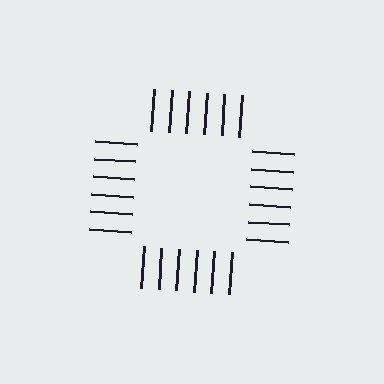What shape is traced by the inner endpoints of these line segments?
An illusory square — the line segments terminate on its edges but no continuous stroke is drawn.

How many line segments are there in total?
24 — 6 along each of the 4 edges.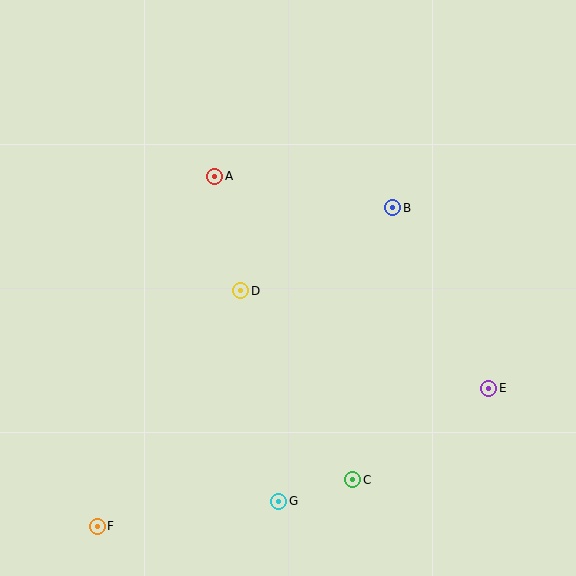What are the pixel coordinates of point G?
Point G is at (279, 501).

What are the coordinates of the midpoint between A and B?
The midpoint between A and B is at (304, 192).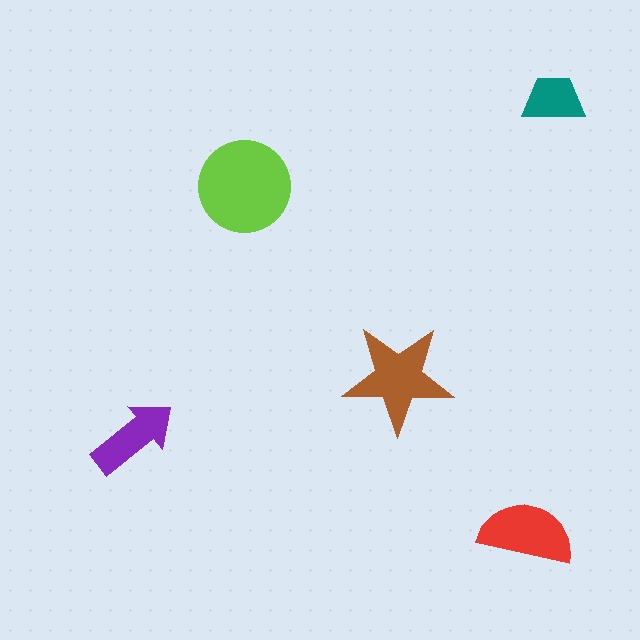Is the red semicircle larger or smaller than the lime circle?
Smaller.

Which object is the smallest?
The teal trapezoid.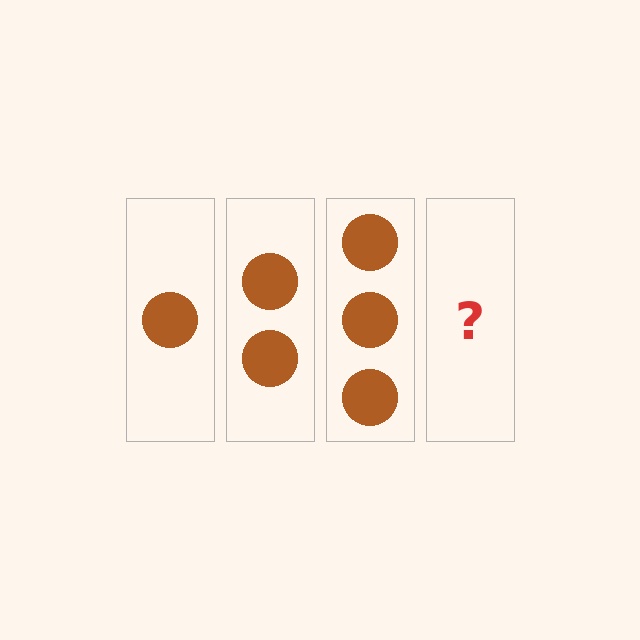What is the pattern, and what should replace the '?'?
The pattern is that each step adds one more circle. The '?' should be 4 circles.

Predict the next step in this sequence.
The next step is 4 circles.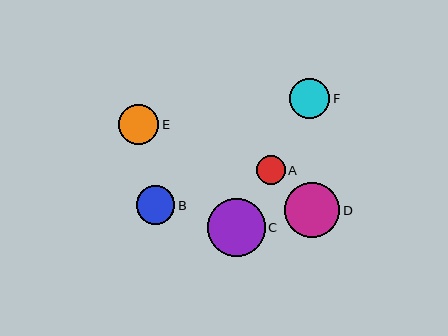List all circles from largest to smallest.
From largest to smallest: C, D, E, F, B, A.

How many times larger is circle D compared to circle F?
Circle D is approximately 1.4 times the size of circle F.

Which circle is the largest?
Circle C is the largest with a size of approximately 58 pixels.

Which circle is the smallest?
Circle A is the smallest with a size of approximately 29 pixels.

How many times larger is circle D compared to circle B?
Circle D is approximately 1.4 times the size of circle B.